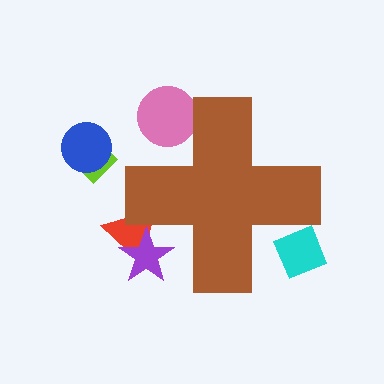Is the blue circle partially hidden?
No, the blue circle is fully visible.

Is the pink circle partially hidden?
Yes, the pink circle is partially hidden behind the brown cross.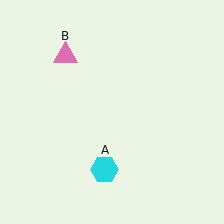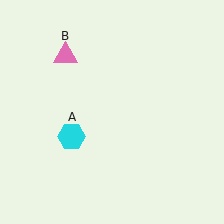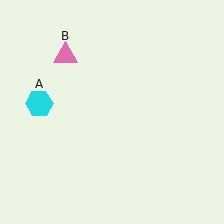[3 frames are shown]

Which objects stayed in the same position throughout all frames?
Pink triangle (object B) remained stationary.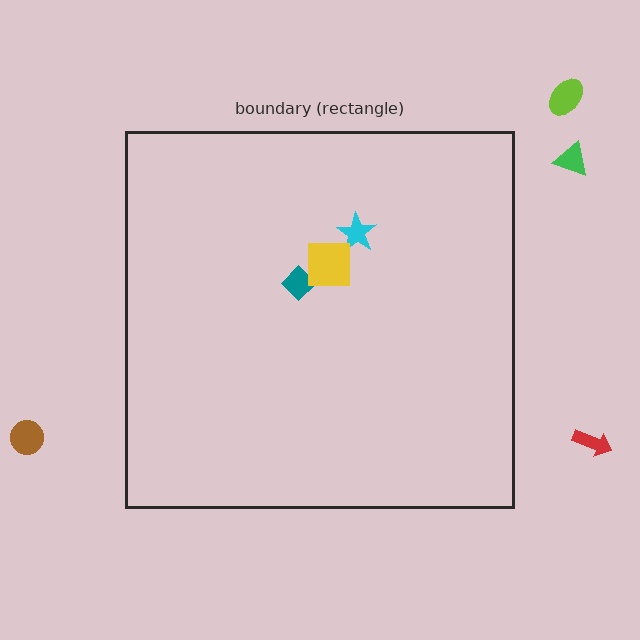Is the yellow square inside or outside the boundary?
Inside.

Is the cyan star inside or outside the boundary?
Inside.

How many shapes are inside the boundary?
3 inside, 4 outside.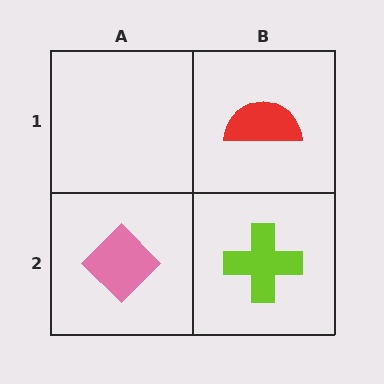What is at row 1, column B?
A red semicircle.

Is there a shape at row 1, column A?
No, that cell is empty.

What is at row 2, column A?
A pink diamond.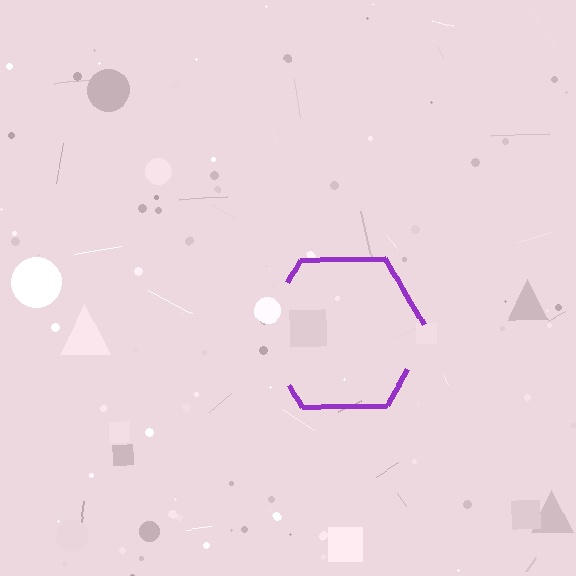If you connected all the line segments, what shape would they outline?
They would outline a hexagon.